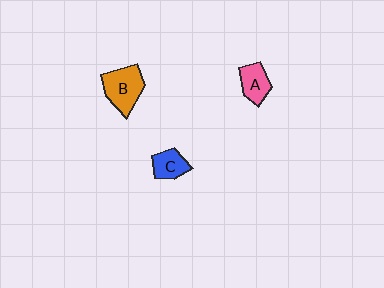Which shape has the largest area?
Shape B (orange).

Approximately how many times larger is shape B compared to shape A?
Approximately 1.5 times.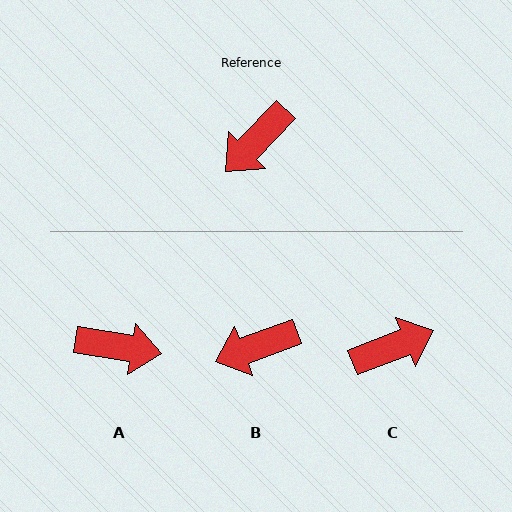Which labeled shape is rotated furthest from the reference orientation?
C, about 156 degrees away.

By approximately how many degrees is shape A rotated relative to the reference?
Approximately 124 degrees counter-clockwise.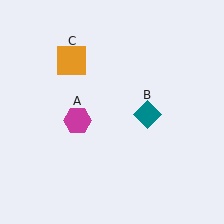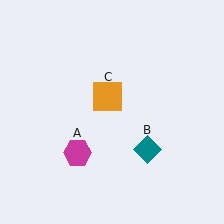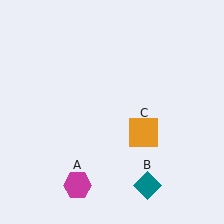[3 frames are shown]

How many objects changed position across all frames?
3 objects changed position: magenta hexagon (object A), teal diamond (object B), orange square (object C).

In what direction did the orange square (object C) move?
The orange square (object C) moved down and to the right.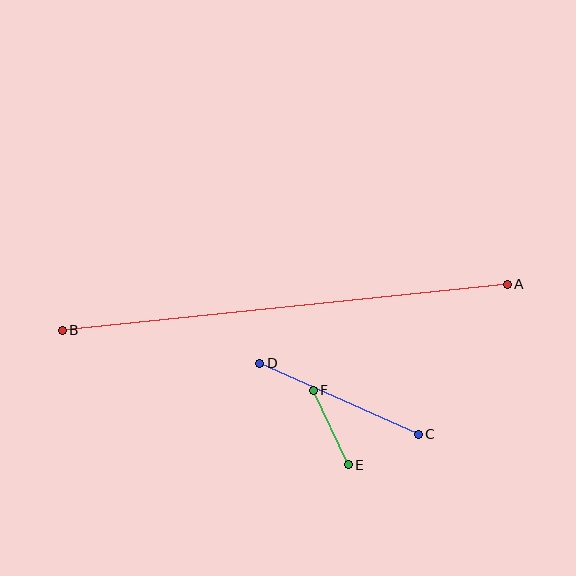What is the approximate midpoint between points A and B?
The midpoint is at approximately (285, 307) pixels.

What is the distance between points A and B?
The distance is approximately 447 pixels.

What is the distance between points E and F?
The distance is approximately 82 pixels.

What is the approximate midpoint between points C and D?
The midpoint is at approximately (339, 399) pixels.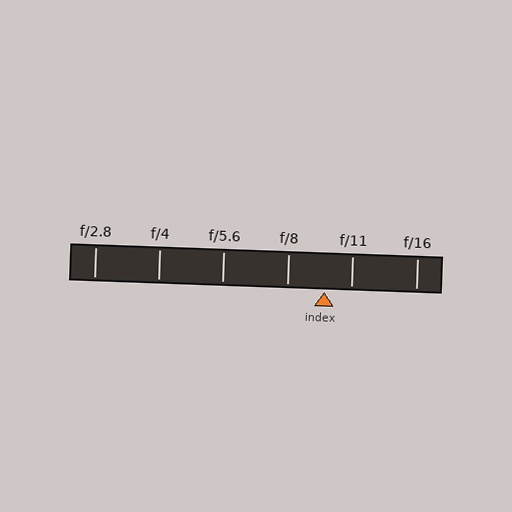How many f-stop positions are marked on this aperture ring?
There are 6 f-stop positions marked.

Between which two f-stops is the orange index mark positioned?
The index mark is between f/8 and f/11.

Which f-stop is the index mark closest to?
The index mark is closest to f/11.